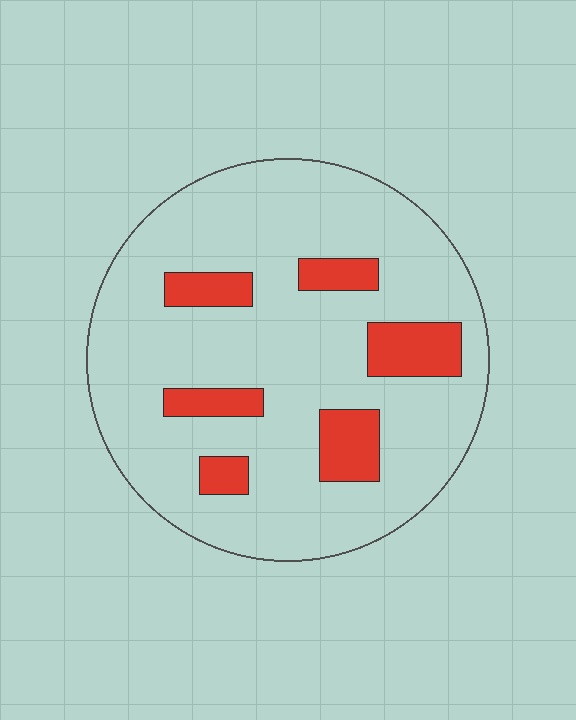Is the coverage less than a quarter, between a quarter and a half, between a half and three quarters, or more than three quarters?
Less than a quarter.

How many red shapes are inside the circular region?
6.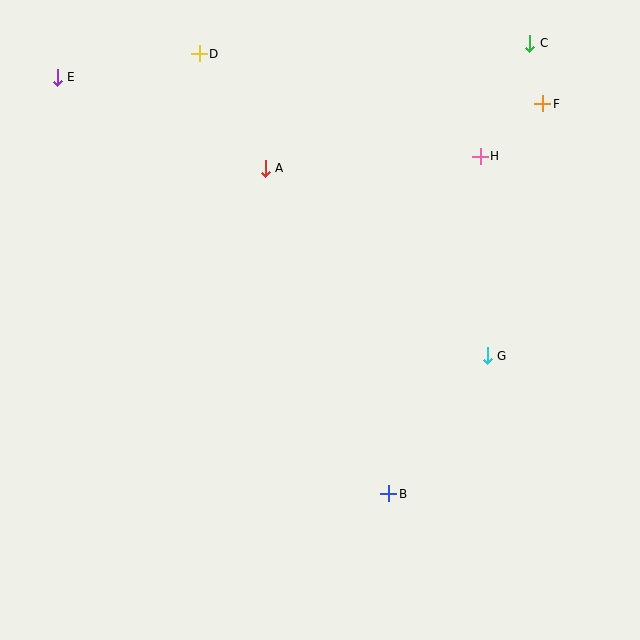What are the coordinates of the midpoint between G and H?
The midpoint between G and H is at (484, 256).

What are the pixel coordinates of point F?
Point F is at (543, 104).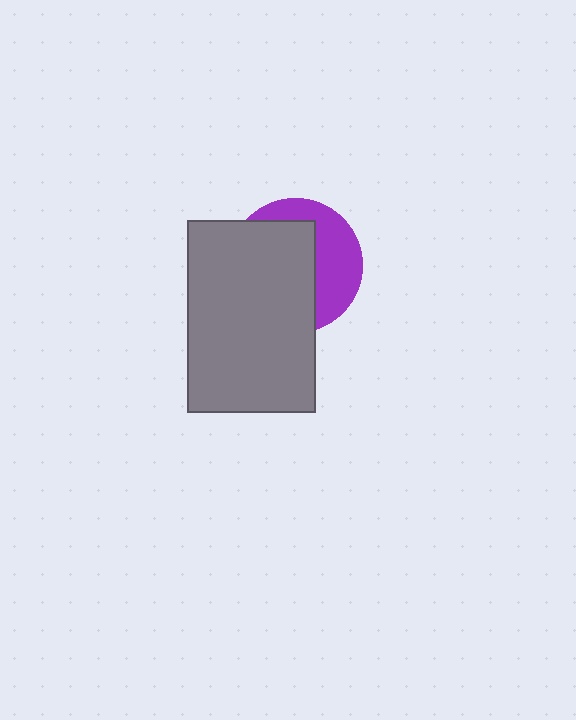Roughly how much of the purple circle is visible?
A small part of it is visible (roughly 39%).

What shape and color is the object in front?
The object in front is a gray rectangle.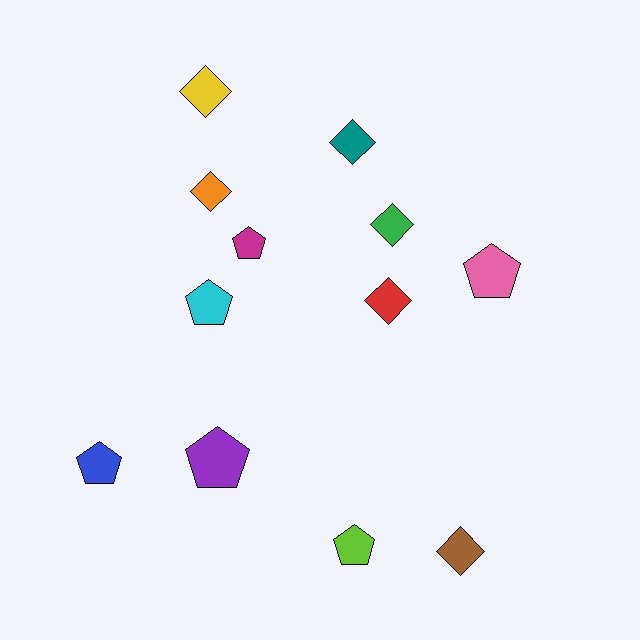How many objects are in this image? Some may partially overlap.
There are 12 objects.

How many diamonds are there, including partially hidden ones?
There are 6 diamonds.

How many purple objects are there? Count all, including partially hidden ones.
There is 1 purple object.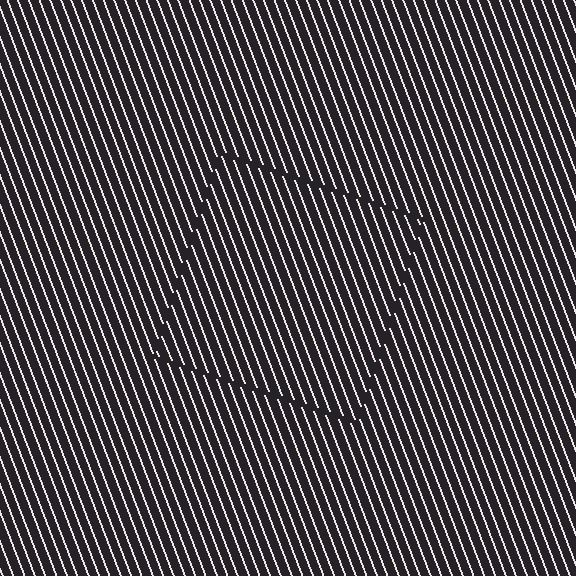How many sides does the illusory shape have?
4 sides — the line-ends trace a square.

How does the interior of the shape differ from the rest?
The interior of the shape contains the same grating, shifted by half a period — the contour is defined by the phase discontinuity where line-ends from the inner and outer gratings abut.